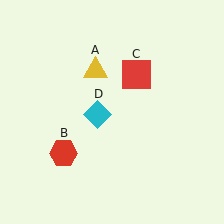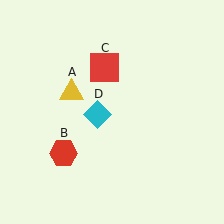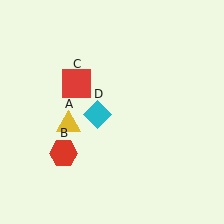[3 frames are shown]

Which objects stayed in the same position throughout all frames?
Red hexagon (object B) and cyan diamond (object D) remained stationary.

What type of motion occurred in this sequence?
The yellow triangle (object A), red square (object C) rotated counterclockwise around the center of the scene.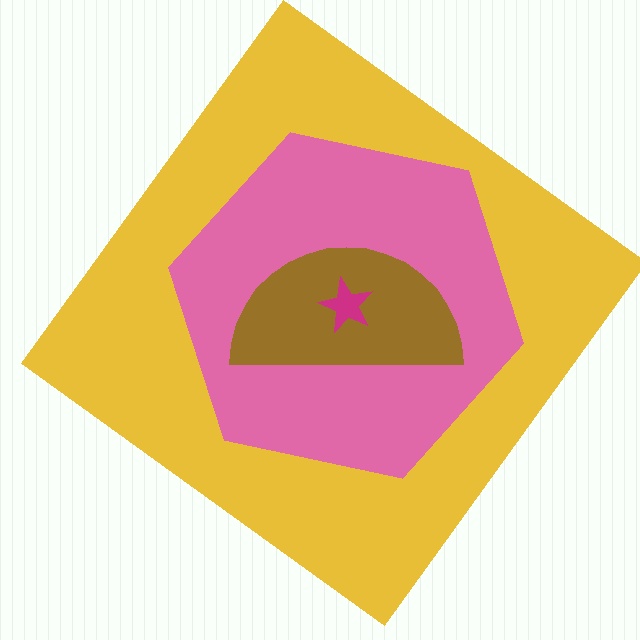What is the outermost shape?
The yellow diamond.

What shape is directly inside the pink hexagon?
The brown semicircle.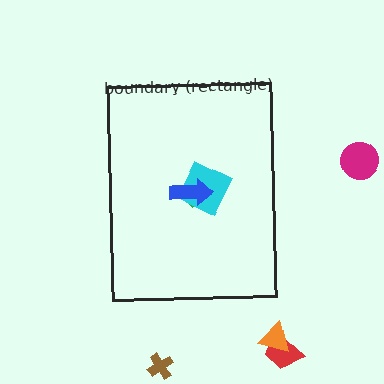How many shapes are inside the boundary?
3 inside, 4 outside.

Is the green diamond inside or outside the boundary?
Inside.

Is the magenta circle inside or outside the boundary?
Outside.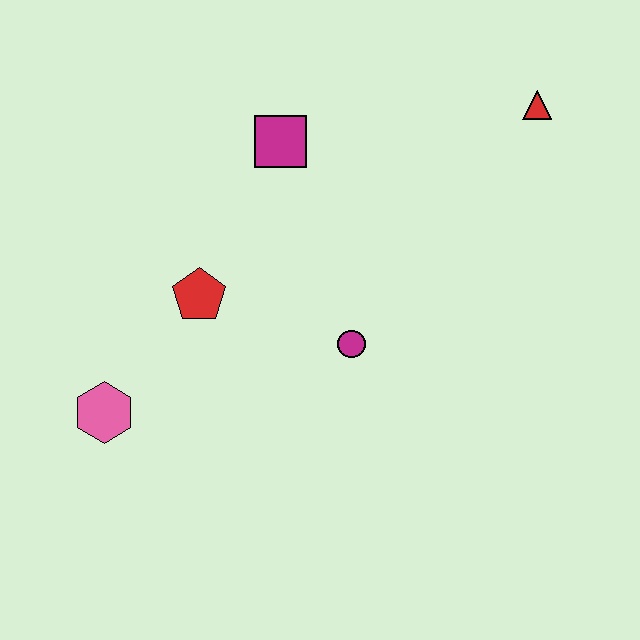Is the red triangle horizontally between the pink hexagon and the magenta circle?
No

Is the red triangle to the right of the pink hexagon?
Yes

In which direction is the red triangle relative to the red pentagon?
The red triangle is to the right of the red pentagon.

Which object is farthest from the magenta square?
The pink hexagon is farthest from the magenta square.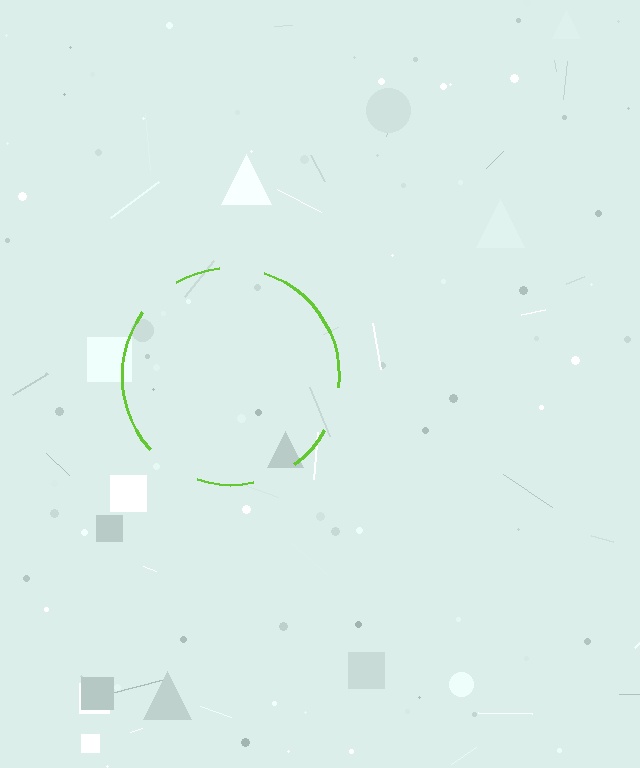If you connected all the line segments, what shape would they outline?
They would outline a circle.